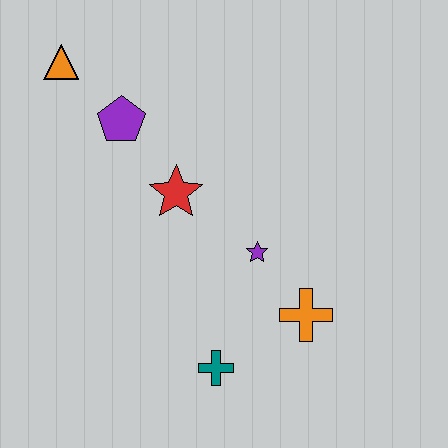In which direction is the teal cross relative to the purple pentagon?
The teal cross is below the purple pentagon.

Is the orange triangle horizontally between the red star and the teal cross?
No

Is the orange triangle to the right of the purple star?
No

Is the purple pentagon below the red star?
No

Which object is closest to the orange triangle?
The purple pentagon is closest to the orange triangle.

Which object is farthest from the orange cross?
The orange triangle is farthest from the orange cross.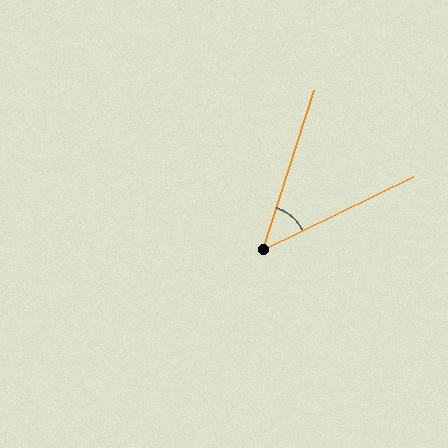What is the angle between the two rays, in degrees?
Approximately 46 degrees.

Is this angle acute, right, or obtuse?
It is acute.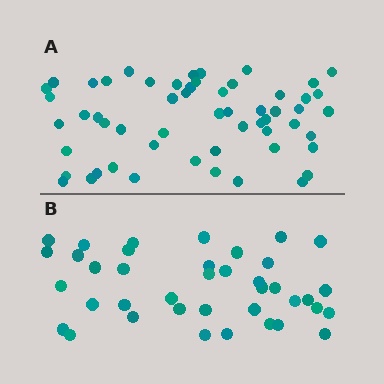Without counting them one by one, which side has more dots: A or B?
Region A (the top region) has more dots.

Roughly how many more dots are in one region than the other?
Region A has approximately 15 more dots than region B.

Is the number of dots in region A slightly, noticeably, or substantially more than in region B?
Region A has noticeably more, but not dramatically so. The ratio is roughly 1.4 to 1.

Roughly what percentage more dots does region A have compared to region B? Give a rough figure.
About 45% more.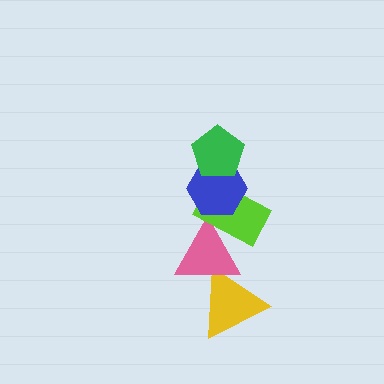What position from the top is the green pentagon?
The green pentagon is 1st from the top.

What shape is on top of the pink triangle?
The lime rectangle is on top of the pink triangle.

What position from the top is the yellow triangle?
The yellow triangle is 5th from the top.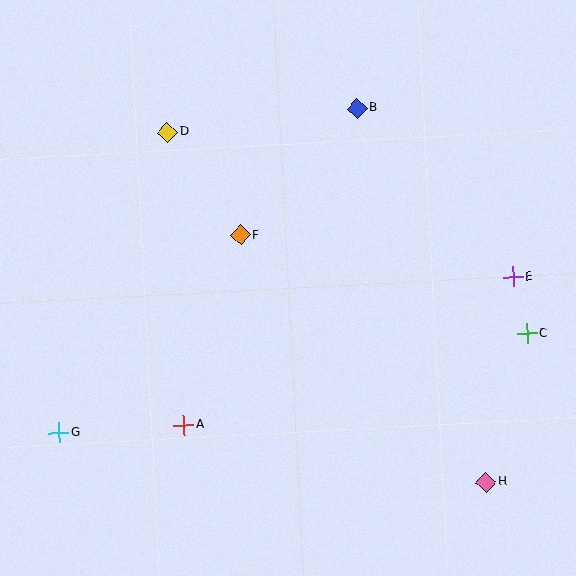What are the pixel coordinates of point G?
Point G is at (59, 433).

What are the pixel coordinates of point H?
Point H is at (486, 482).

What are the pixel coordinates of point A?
Point A is at (184, 425).